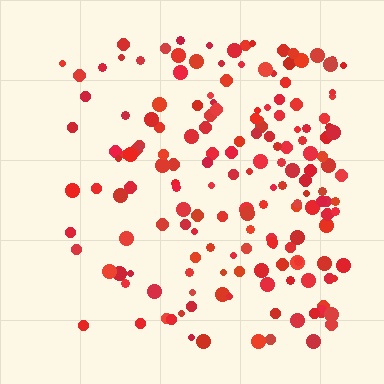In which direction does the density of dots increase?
From left to right, with the right side densest.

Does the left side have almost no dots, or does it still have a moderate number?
Still a moderate number, just noticeably fewer than the right.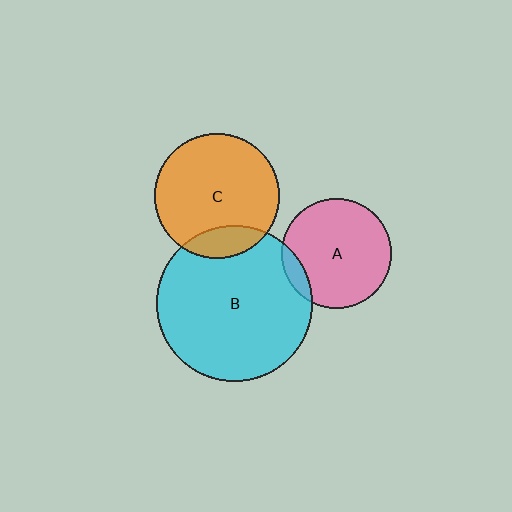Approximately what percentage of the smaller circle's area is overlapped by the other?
Approximately 10%.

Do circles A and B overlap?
Yes.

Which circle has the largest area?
Circle B (cyan).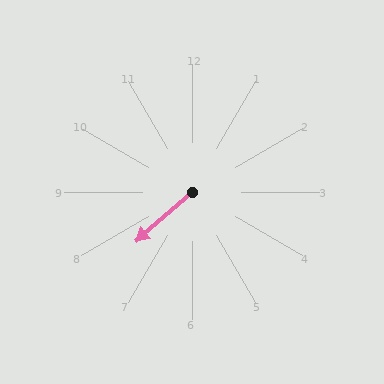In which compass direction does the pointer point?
Southwest.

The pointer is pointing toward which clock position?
Roughly 8 o'clock.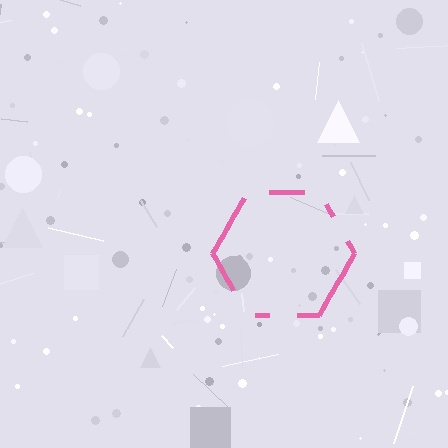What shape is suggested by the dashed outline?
The dashed outline suggests a hexagon.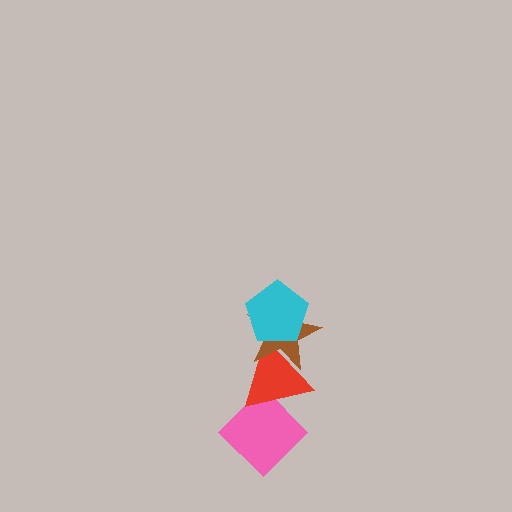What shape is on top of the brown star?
The cyan pentagon is on top of the brown star.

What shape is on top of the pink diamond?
The red triangle is on top of the pink diamond.